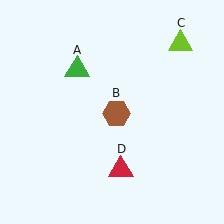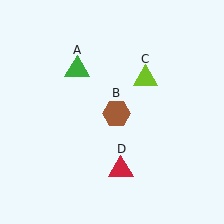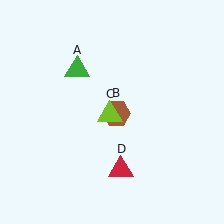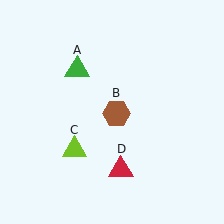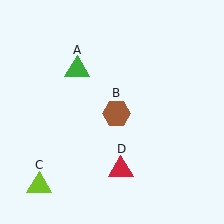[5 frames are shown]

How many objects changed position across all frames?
1 object changed position: lime triangle (object C).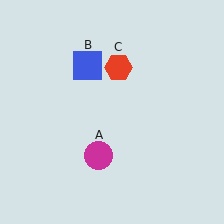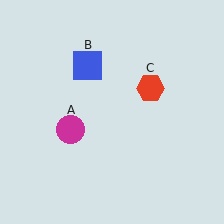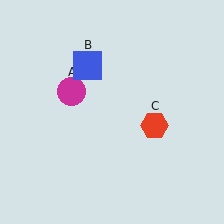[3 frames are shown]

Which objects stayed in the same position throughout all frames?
Blue square (object B) remained stationary.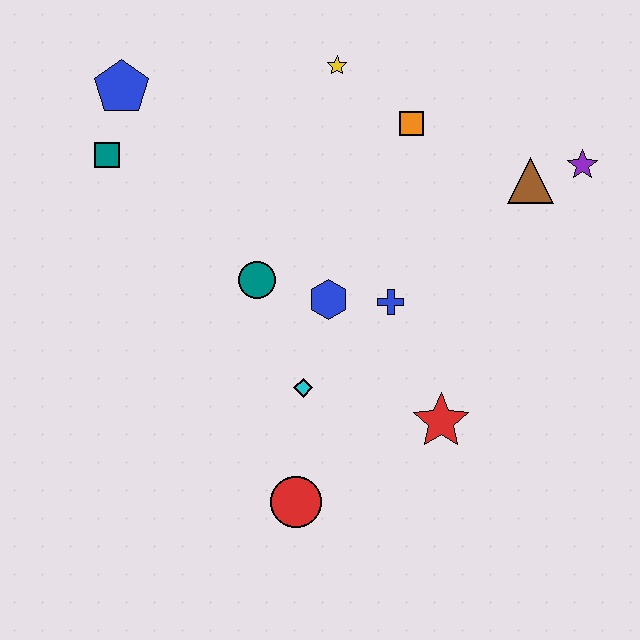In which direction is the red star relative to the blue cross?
The red star is below the blue cross.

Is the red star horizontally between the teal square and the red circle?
No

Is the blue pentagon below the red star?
No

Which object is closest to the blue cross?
The blue hexagon is closest to the blue cross.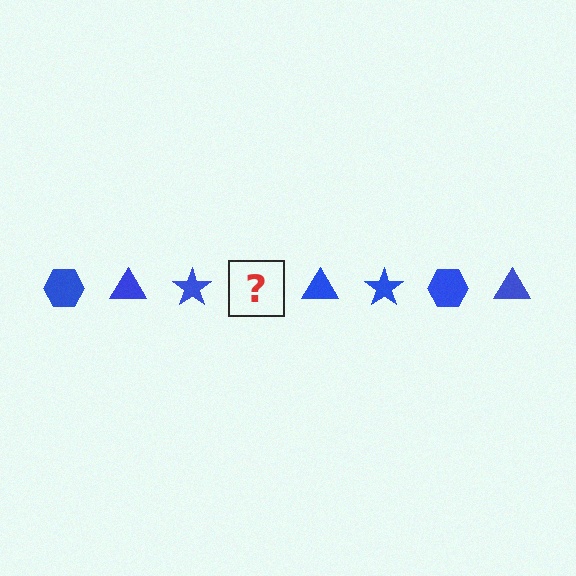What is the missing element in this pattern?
The missing element is a blue hexagon.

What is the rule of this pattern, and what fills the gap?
The rule is that the pattern cycles through hexagon, triangle, star shapes in blue. The gap should be filled with a blue hexagon.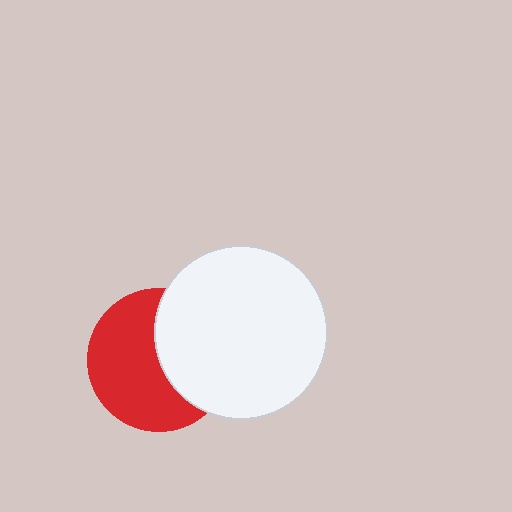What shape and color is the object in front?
The object in front is a white circle.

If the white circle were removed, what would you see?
You would see the complete red circle.